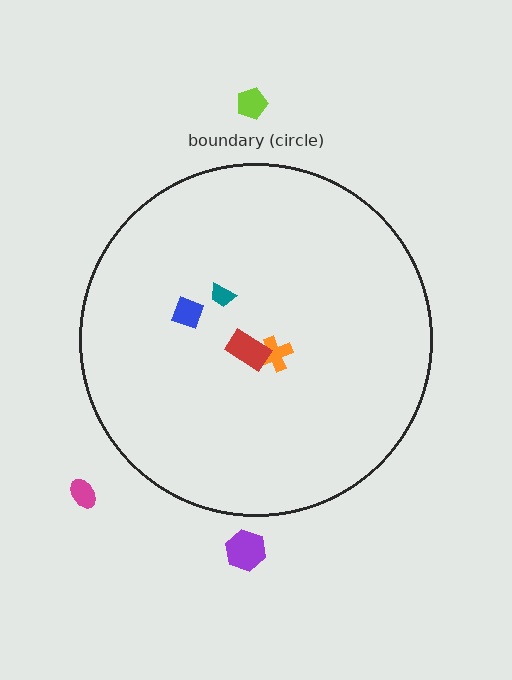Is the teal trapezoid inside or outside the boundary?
Inside.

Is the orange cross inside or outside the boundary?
Inside.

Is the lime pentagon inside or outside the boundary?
Outside.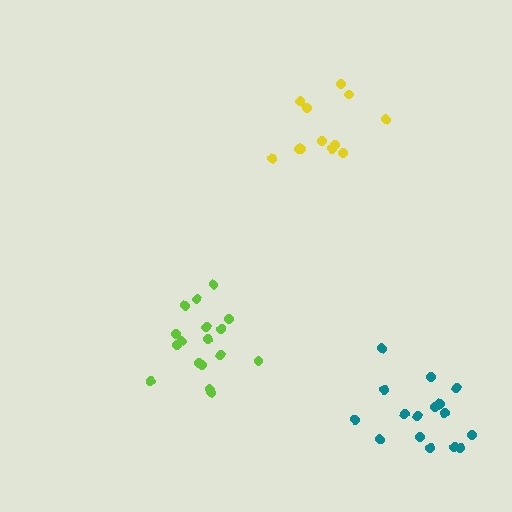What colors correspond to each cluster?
The clusters are colored: lime, teal, yellow.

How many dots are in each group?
Group 1: 17 dots, Group 2: 16 dots, Group 3: 12 dots (45 total).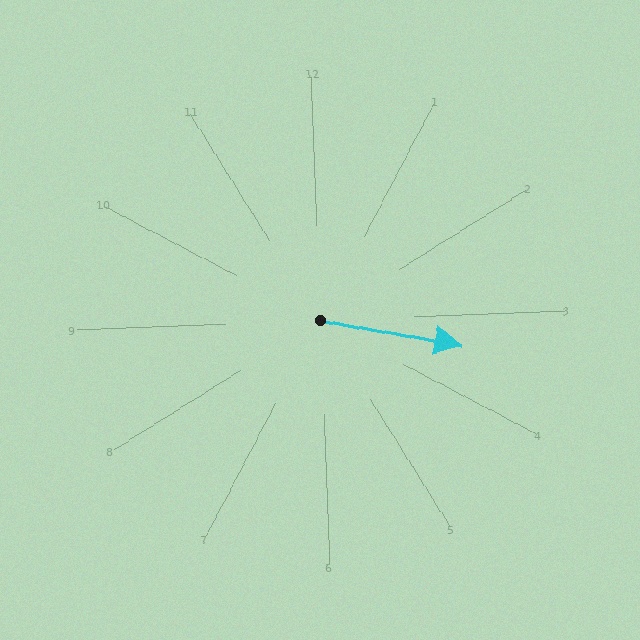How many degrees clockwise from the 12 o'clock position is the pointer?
Approximately 102 degrees.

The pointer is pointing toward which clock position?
Roughly 3 o'clock.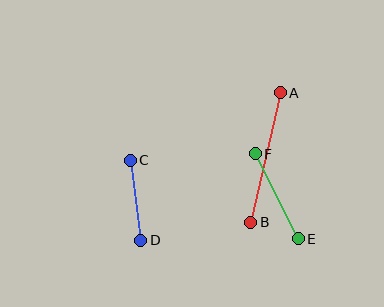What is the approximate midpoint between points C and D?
The midpoint is at approximately (135, 200) pixels.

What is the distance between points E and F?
The distance is approximately 96 pixels.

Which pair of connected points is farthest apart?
Points A and B are farthest apart.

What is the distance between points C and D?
The distance is approximately 81 pixels.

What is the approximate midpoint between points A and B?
The midpoint is at approximately (266, 157) pixels.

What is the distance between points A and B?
The distance is approximately 133 pixels.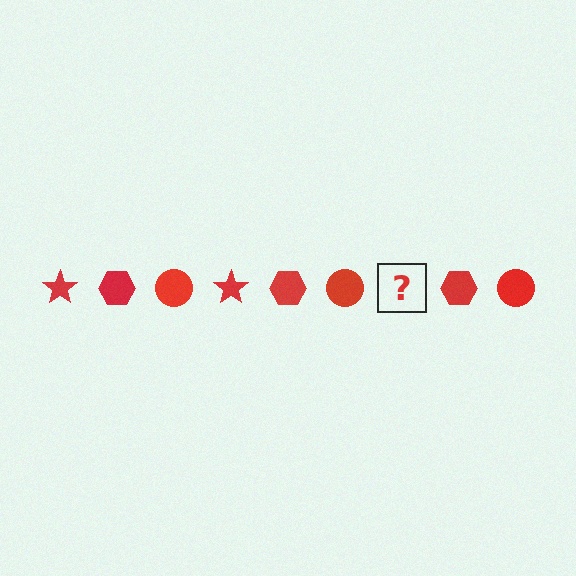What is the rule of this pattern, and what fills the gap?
The rule is that the pattern cycles through star, hexagon, circle shapes in red. The gap should be filled with a red star.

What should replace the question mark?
The question mark should be replaced with a red star.